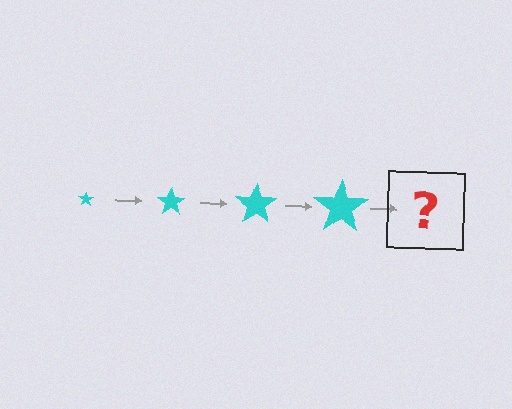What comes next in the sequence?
The next element should be a cyan star, larger than the previous one.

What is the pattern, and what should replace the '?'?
The pattern is that the star gets progressively larger each step. The '?' should be a cyan star, larger than the previous one.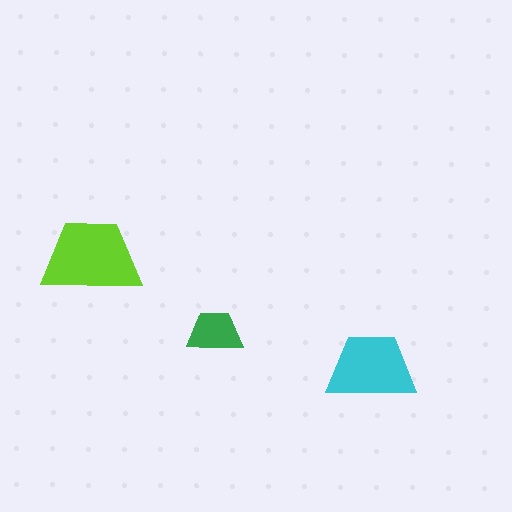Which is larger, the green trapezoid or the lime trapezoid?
The lime one.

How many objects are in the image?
There are 3 objects in the image.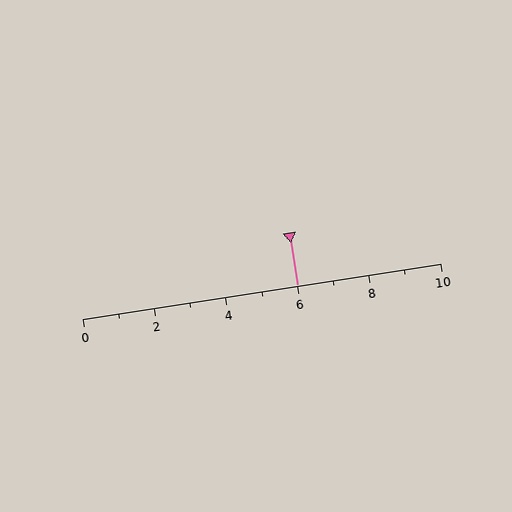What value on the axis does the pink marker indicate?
The marker indicates approximately 6.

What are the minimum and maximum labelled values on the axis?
The axis runs from 0 to 10.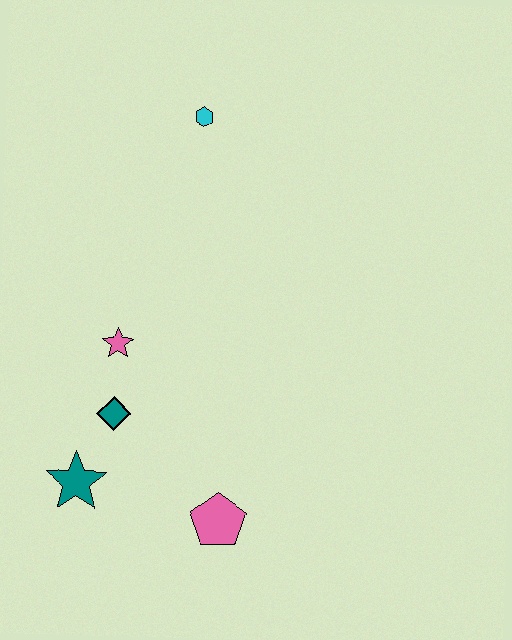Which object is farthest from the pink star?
The cyan hexagon is farthest from the pink star.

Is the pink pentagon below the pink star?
Yes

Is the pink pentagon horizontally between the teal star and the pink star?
No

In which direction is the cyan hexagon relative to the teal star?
The cyan hexagon is above the teal star.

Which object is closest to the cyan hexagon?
The pink star is closest to the cyan hexagon.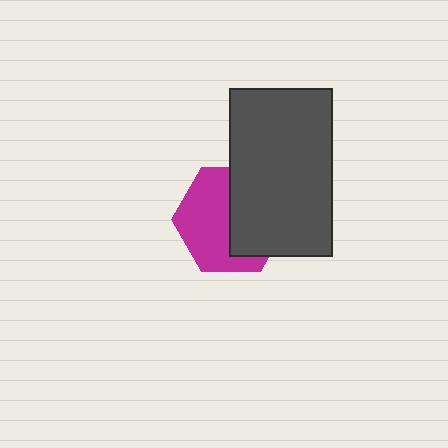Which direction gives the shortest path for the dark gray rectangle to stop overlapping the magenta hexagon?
Moving right gives the shortest separation.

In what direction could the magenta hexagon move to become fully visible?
The magenta hexagon could move left. That would shift it out from behind the dark gray rectangle entirely.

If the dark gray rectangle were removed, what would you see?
You would see the complete magenta hexagon.